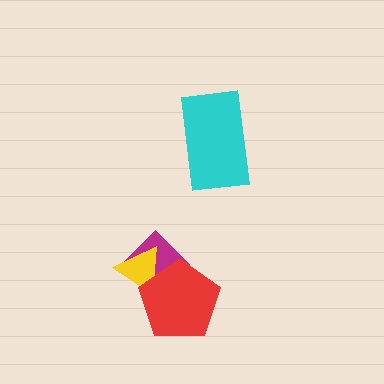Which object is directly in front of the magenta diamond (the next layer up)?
The yellow triangle is directly in front of the magenta diamond.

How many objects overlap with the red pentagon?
2 objects overlap with the red pentagon.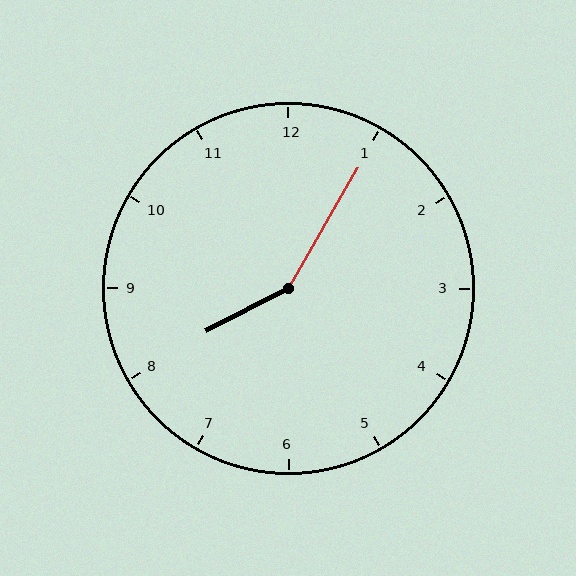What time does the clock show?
8:05.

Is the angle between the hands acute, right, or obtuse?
It is obtuse.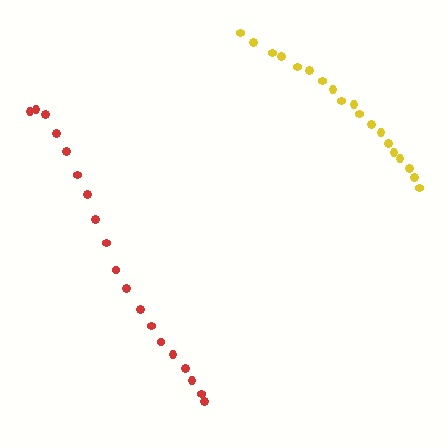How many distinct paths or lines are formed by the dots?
There are 2 distinct paths.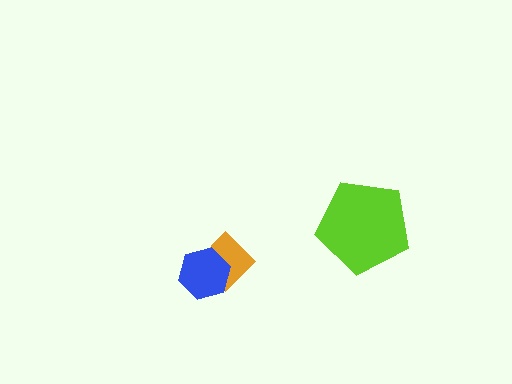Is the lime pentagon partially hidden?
No, no other shape covers it.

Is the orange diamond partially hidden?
Yes, it is partially covered by another shape.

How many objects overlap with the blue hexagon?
1 object overlaps with the blue hexagon.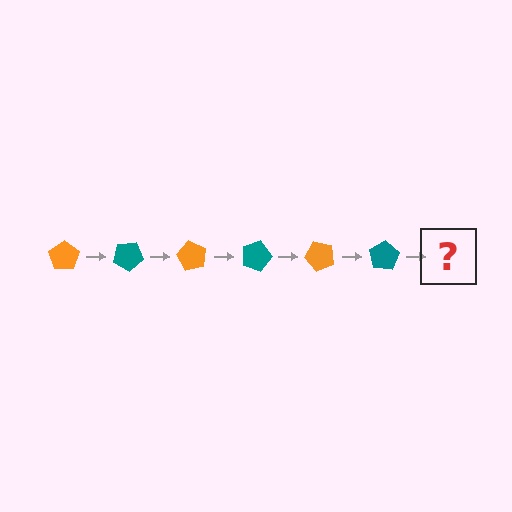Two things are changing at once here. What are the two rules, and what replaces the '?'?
The two rules are that it rotates 30 degrees each step and the color cycles through orange and teal. The '?' should be an orange pentagon, rotated 180 degrees from the start.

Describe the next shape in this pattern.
It should be an orange pentagon, rotated 180 degrees from the start.